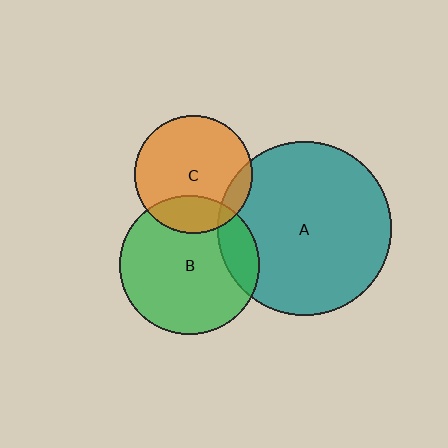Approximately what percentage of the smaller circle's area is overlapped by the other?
Approximately 15%.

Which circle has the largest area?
Circle A (teal).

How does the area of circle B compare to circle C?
Approximately 1.4 times.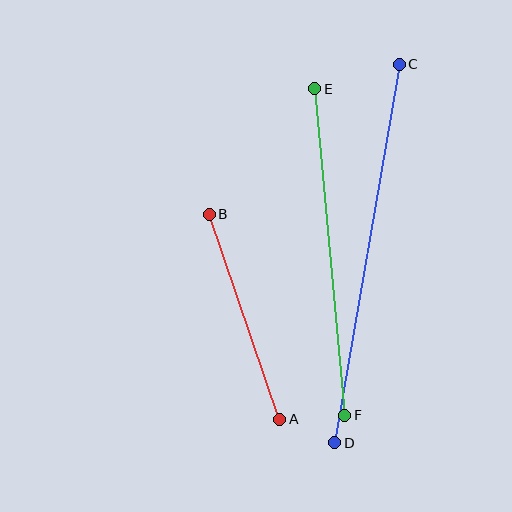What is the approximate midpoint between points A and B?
The midpoint is at approximately (244, 317) pixels.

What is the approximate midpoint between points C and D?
The midpoint is at approximately (367, 254) pixels.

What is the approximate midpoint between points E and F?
The midpoint is at approximately (330, 252) pixels.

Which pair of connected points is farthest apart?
Points C and D are farthest apart.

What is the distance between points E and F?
The distance is approximately 328 pixels.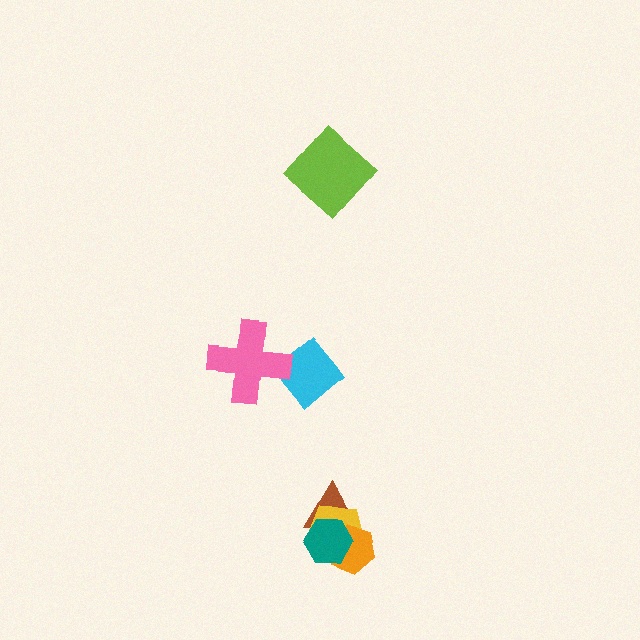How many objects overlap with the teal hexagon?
3 objects overlap with the teal hexagon.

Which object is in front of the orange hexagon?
The teal hexagon is in front of the orange hexagon.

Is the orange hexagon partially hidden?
Yes, it is partially covered by another shape.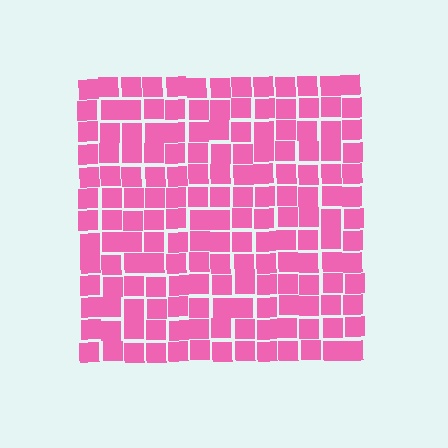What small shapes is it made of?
It is made of small squares.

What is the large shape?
The large shape is a square.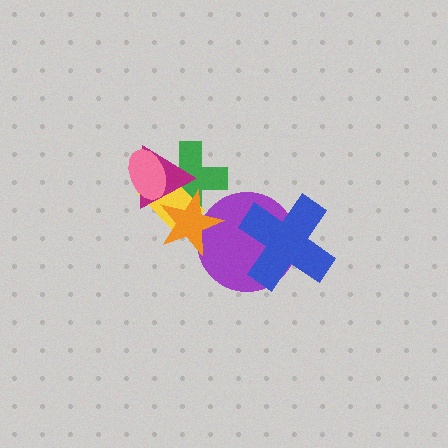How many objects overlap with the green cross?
4 objects overlap with the green cross.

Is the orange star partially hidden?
Yes, it is partially covered by another shape.